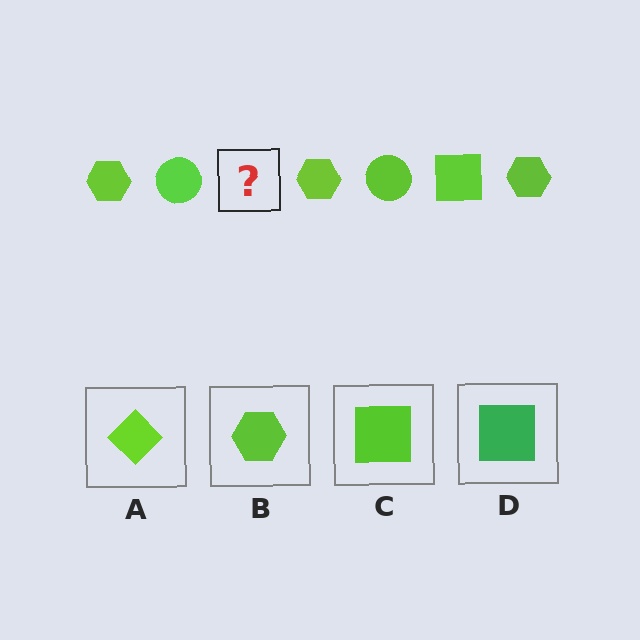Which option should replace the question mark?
Option C.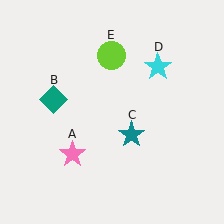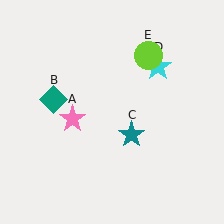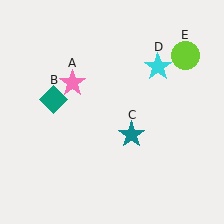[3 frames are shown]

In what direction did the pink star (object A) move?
The pink star (object A) moved up.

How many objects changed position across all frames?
2 objects changed position: pink star (object A), lime circle (object E).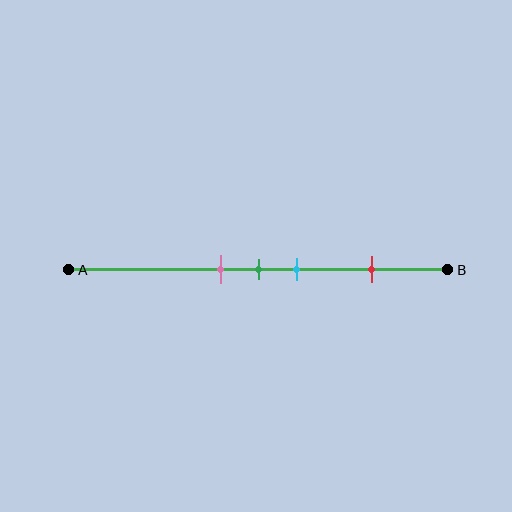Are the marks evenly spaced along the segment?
No, the marks are not evenly spaced.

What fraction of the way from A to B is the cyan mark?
The cyan mark is approximately 60% (0.6) of the way from A to B.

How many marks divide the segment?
There are 4 marks dividing the segment.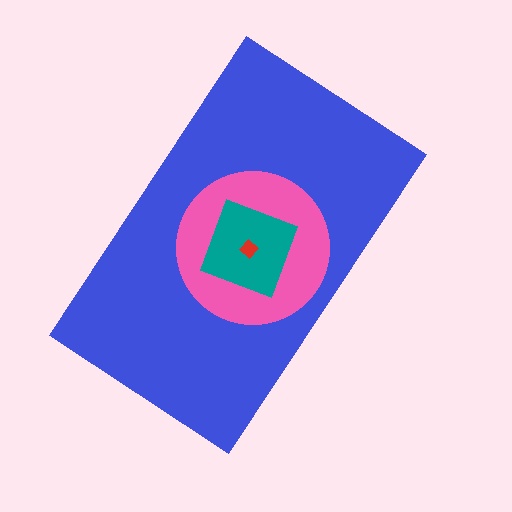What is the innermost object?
The red diamond.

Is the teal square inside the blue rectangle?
Yes.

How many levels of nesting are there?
4.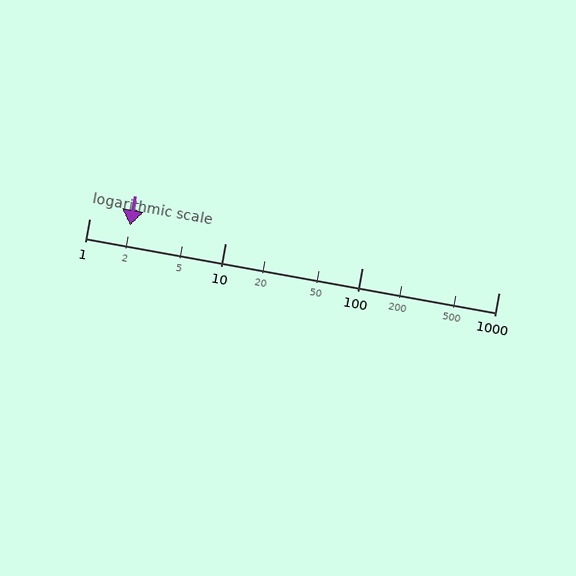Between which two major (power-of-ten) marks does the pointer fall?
The pointer is between 1 and 10.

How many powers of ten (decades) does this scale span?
The scale spans 3 decades, from 1 to 1000.